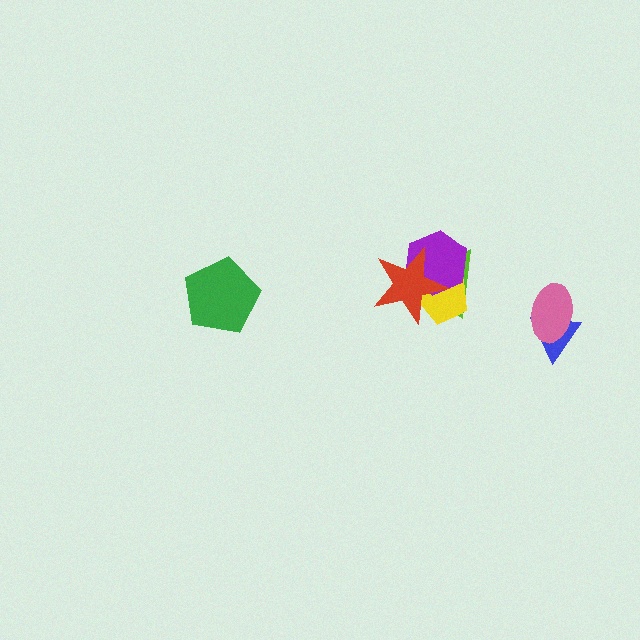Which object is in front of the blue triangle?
The pink ellipse is in front of the blue triangle.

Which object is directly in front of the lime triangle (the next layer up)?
The yellow pentagon is directly in front of the lime triangle.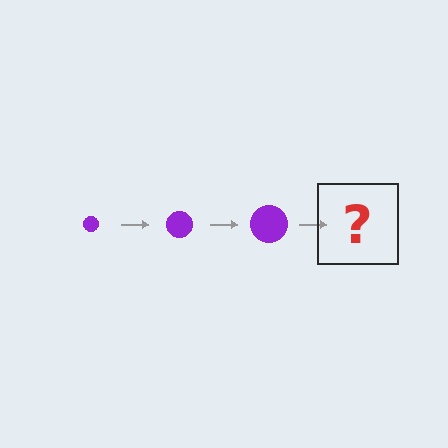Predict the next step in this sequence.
The next step is a purple circle, larger than the previous one.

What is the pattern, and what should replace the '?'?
The pattern is that the circle gets progressively larger each step. The '?' should be a purple circle, larger than the previous one.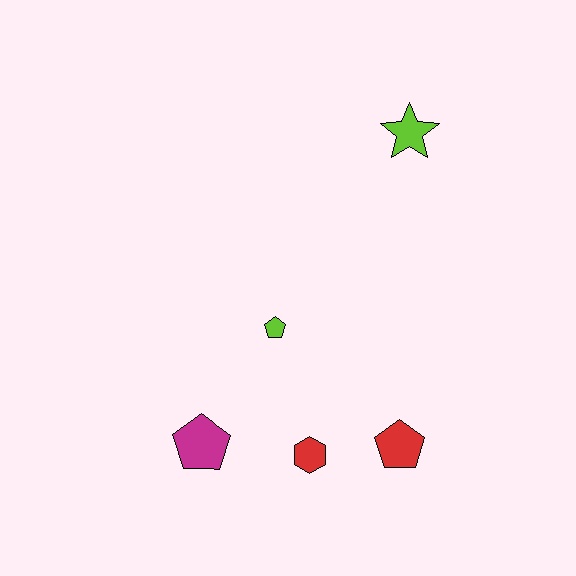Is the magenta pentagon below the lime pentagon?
Yes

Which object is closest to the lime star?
The lime pentagon is closest to the lime star.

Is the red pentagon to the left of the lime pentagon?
No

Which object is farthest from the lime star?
The magenta pentagon is farthest from the lime star.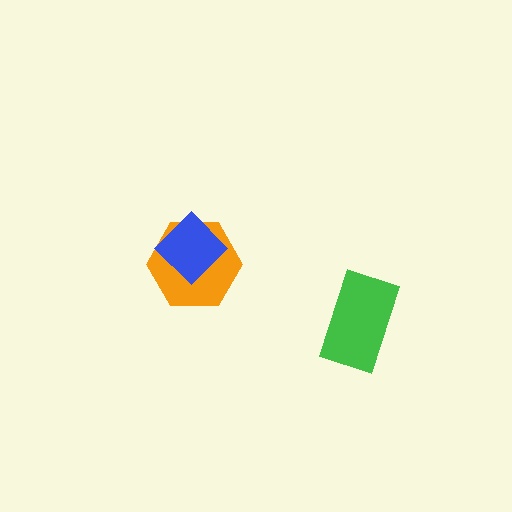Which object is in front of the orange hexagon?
The blue diamond is in front of the orange hexagon.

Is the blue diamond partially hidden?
No, no other shape covers it.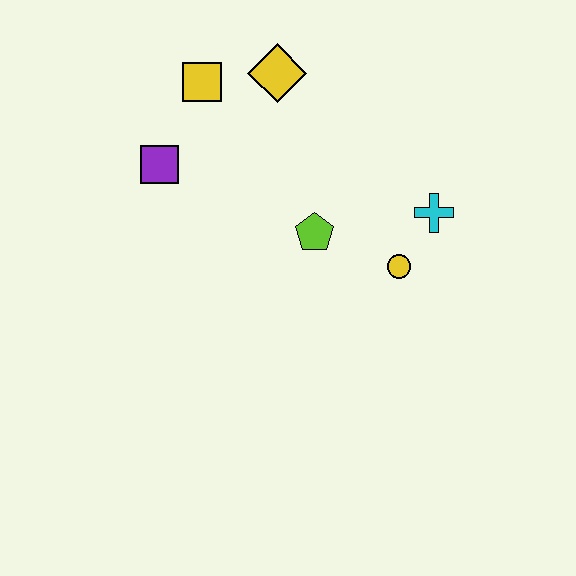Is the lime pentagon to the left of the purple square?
No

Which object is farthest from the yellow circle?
The yellow square is farthest from the yellow circle.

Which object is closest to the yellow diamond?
The yellow square is closest to the yellow diamond.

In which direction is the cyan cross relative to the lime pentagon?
The cyan cross is to the right of the lime pentagon.